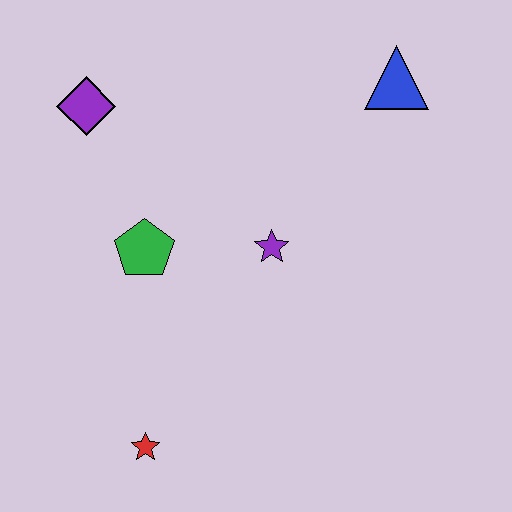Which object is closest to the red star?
The green pentagon is closest to the red star.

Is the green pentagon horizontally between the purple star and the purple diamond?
Yes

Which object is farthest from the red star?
The blue triangle is farthest from the red star.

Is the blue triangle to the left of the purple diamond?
No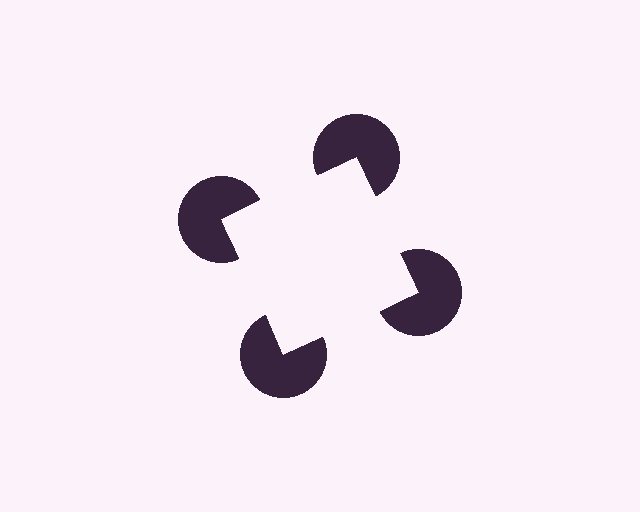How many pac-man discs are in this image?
There are 4 — one at each vertex of the illusory square.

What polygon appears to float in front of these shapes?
An illusory square — its edges are inferred from the aligned wedge cuts in the pac-man discs, not physically drawn.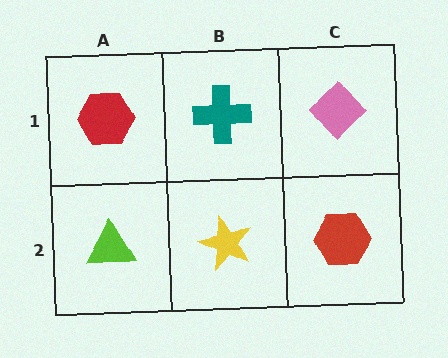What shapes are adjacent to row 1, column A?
A lime triangle (row 2, column A), a teal cross (row 1, column B).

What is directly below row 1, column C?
A red hexagon.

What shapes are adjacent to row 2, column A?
A red hexagon (row 1, column A), a yellow star (row 2, column B).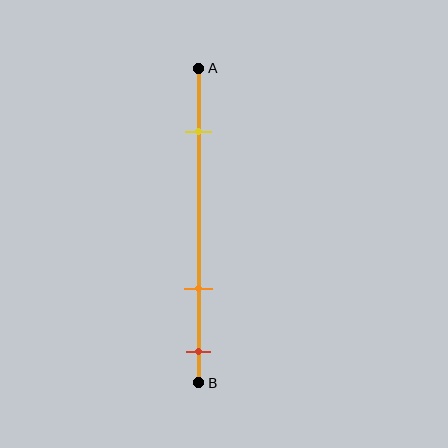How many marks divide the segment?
There are 3 marks dividing the segment.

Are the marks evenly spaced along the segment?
No, the marks are not evenly spaced.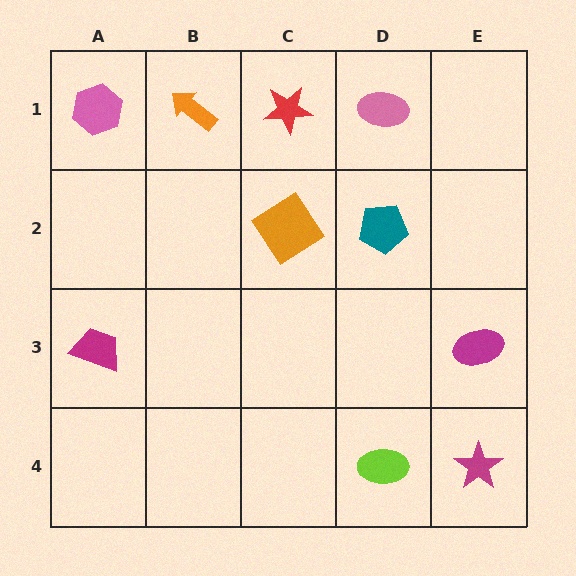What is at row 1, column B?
An orange arrow.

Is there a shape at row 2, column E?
No, that cell is empty.